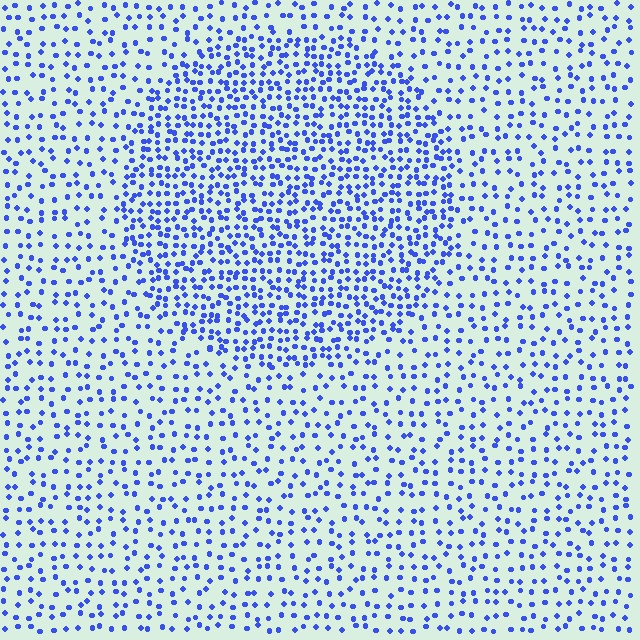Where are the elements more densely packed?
The elements are more densely packed inside the circle boundary.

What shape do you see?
I see a circle.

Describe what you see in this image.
The image contains small blue elements arranged at two different densities. A circle-shaped region is visible where the elements are more densely packed than the surrounding area.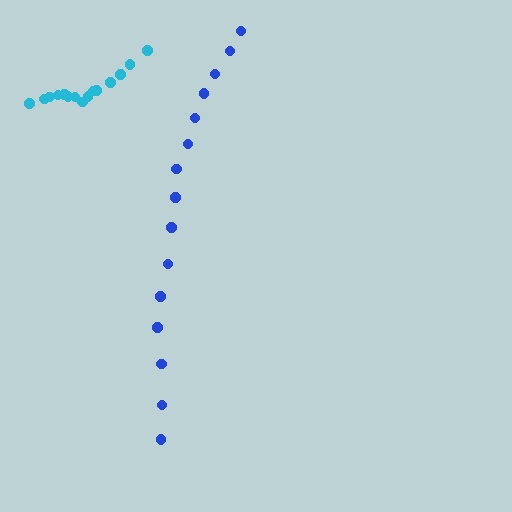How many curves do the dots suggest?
There are 2 distinct paths.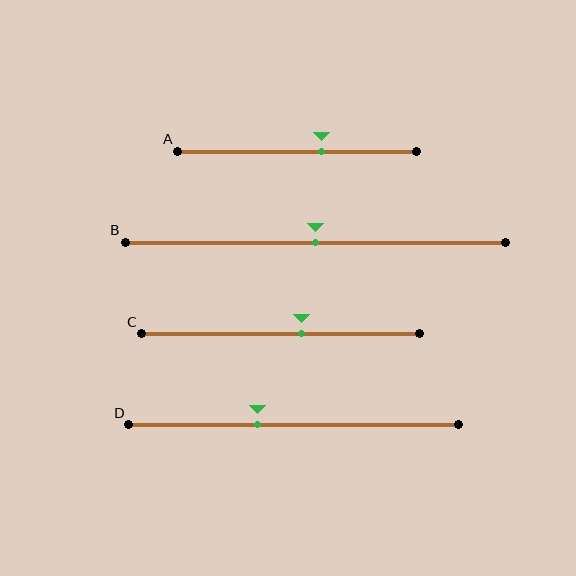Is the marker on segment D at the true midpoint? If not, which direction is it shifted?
No, the marker on segment D is shifted to the left by about 11% of the segment length.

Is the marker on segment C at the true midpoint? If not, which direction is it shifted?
No, the marker on segment C is shifted to the right by about 8% of the segment length.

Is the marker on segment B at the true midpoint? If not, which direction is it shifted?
Yes, the marker on segment B is at the true midpoint.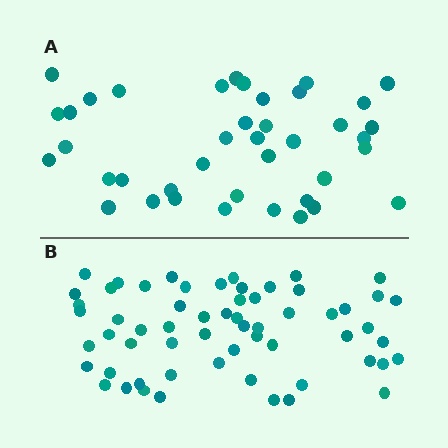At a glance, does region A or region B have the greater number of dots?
Region B (the bottom region) has more dots.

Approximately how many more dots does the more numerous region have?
Region B has approximately 20 more dots than region A.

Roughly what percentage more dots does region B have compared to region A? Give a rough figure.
About 50% more.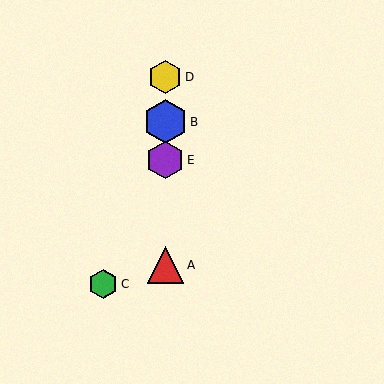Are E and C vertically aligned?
No, E is at x≈165 and C is at x≈103.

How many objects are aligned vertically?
4 objects (A, B, D, E) are aligned vertically.